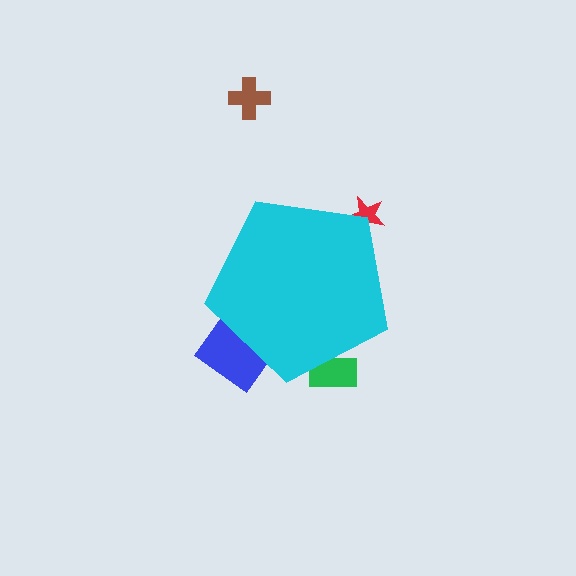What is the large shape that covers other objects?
A cyan pentagon.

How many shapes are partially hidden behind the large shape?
3 shapes are partially hidden.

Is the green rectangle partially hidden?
Yes, the green rectangle is partially hidden behind the cyan pentagon.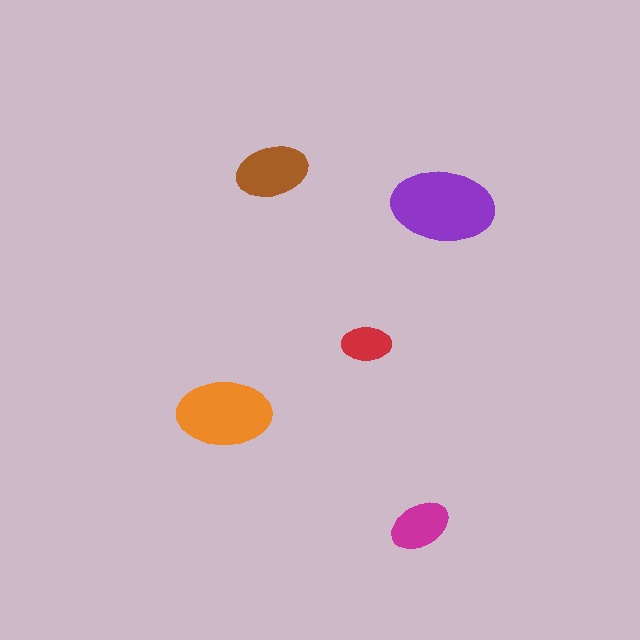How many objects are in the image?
There are 5 objects in the image.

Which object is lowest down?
The magenta ellipse is bottommost.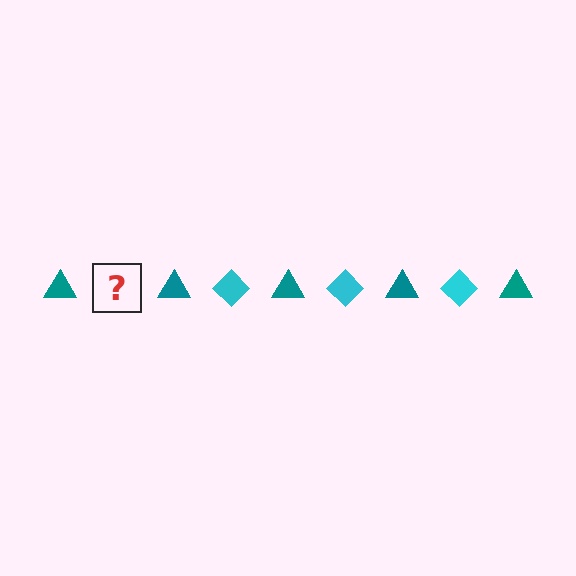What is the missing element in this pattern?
The missing element is a cyan diamond.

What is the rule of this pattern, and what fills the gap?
The rule is that the pattern alternates between teal triangle and cyan diamond. The gap should be filled with a cyan diamond.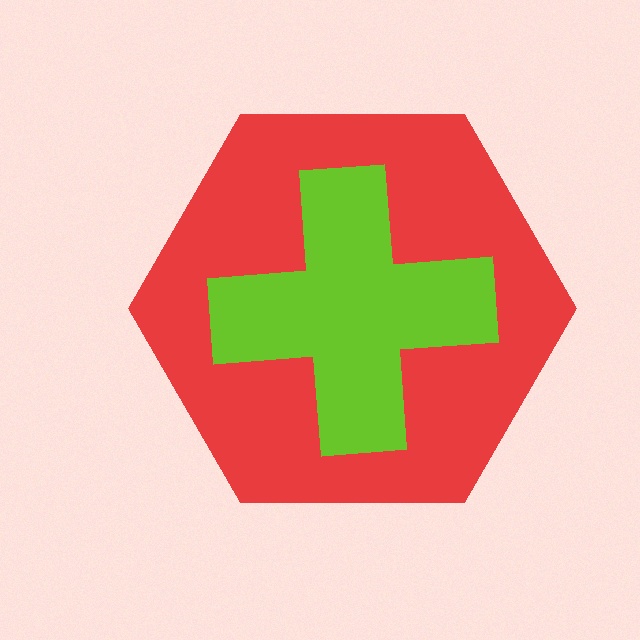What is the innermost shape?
The lime cross.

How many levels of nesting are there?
2.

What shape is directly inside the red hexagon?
The lime cross.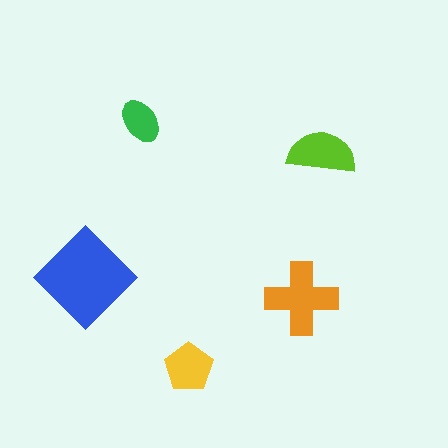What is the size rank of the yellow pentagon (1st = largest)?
4th.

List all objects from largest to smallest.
The blue diamond, the orange cross, the lime semicircle, the yellow pentagon, the green ellipse.